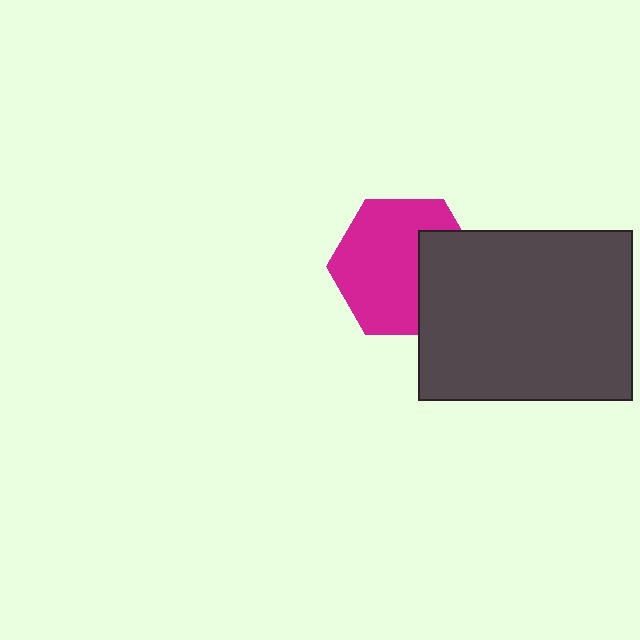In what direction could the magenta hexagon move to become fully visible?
The magenta hexagon could move left. That would shift it out from behind the dark gray rectangle entirely.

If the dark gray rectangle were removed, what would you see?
You would see the complete magenta hexagon.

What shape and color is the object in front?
The object in front is a dark gray rectangle.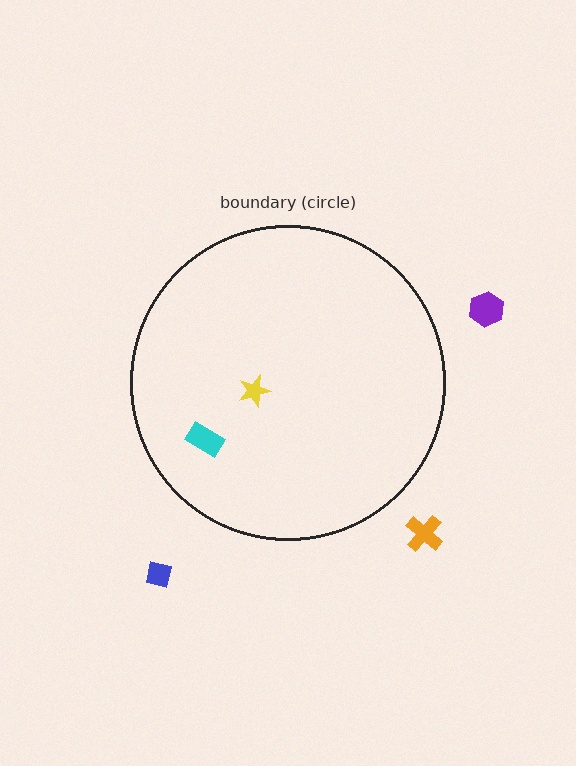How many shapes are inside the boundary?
2 inside, 3 outside.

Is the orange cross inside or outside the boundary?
Outside.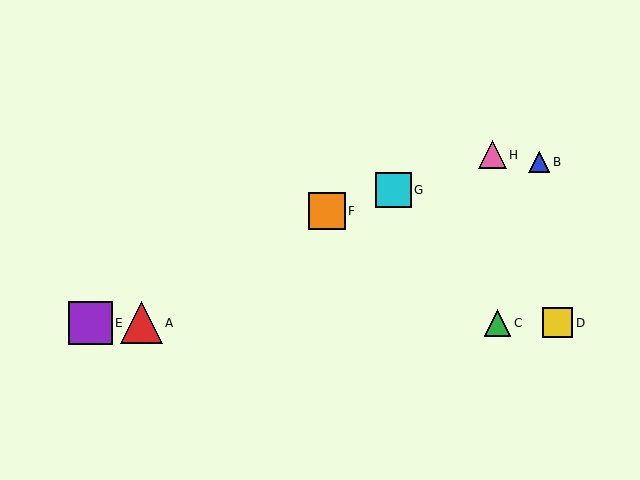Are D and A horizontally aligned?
Yes, both are at y≈323.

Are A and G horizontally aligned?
No, A is at y≈323 and G is at y≈190.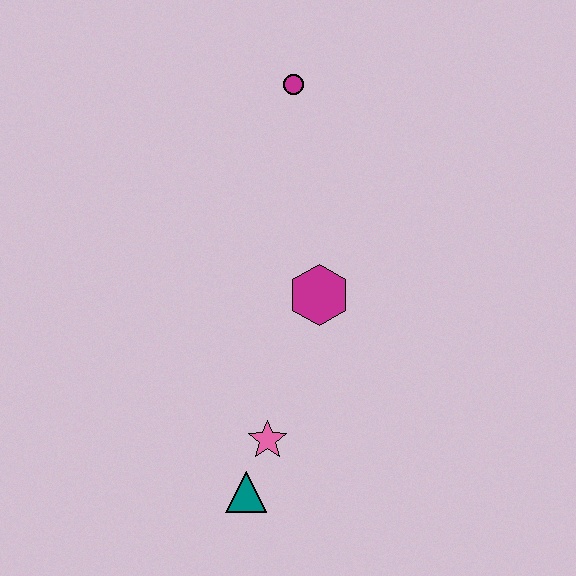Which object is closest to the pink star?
The teal triangle is closest to the pink star.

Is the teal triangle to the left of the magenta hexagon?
Yes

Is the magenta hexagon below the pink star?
No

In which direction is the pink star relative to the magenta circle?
The pink star is below the magenta circle.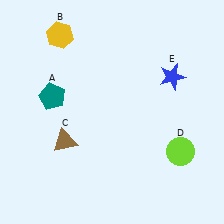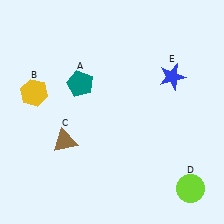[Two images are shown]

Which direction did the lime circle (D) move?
The lime circle (D) moved down.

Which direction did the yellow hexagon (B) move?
The yellow hexagon (B) moved down.